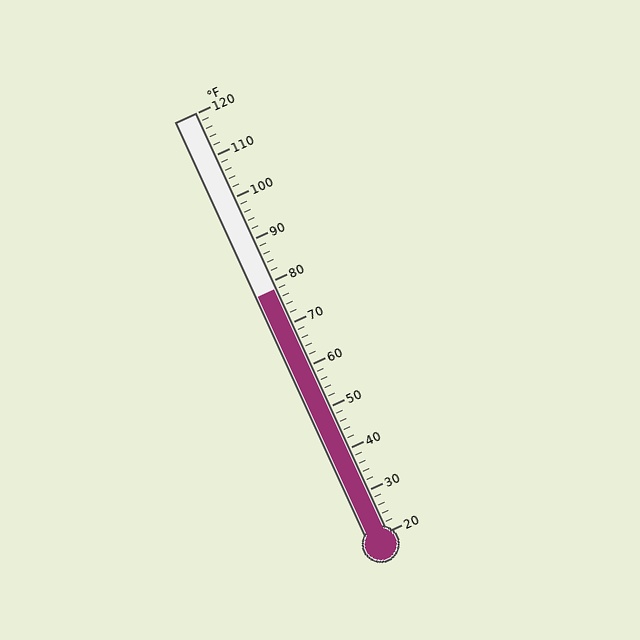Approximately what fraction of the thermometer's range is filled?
The thermometer is filled to approximately 60% of its range.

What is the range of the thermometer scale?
The thermometer scale ranges from 20°F to 120°F.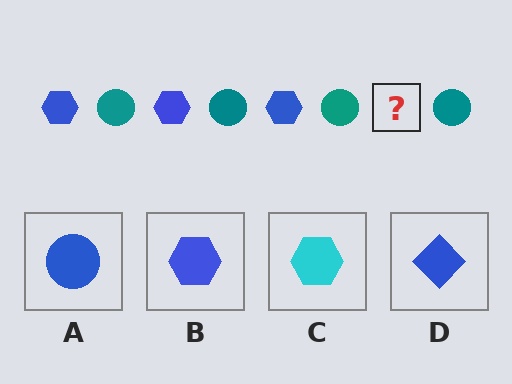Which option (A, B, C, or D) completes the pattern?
B.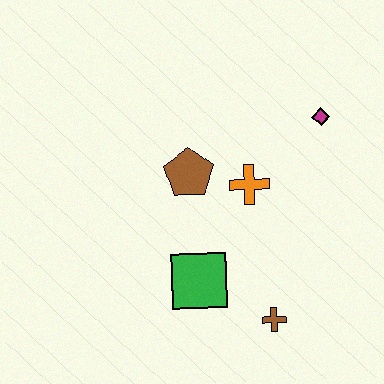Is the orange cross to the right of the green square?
Yes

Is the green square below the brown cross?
No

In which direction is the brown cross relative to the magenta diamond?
The brown cross is below the magenta diamond.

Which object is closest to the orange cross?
The brown pentagon is closest to the orange cross.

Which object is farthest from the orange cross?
The brown cross is farthest from the orange cross.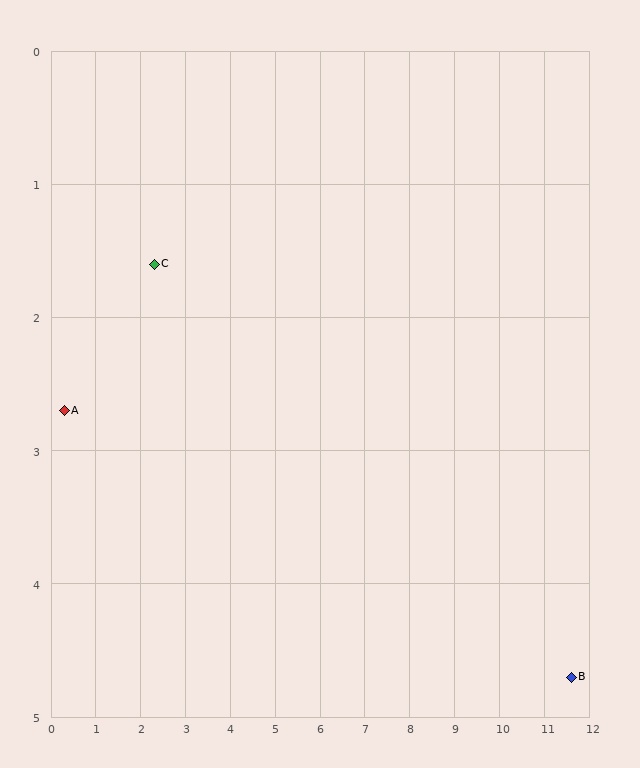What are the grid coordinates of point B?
Point B is at approximately (11.6, 4.7).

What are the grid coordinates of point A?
Point A is at approximately (0.3, 2.7).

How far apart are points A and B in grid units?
Points A and B are about 11.5 grid units apart.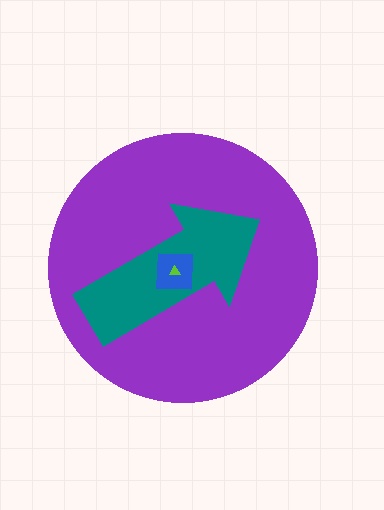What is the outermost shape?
The purple circle.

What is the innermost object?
The lime triangle.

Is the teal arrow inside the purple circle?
Yes.